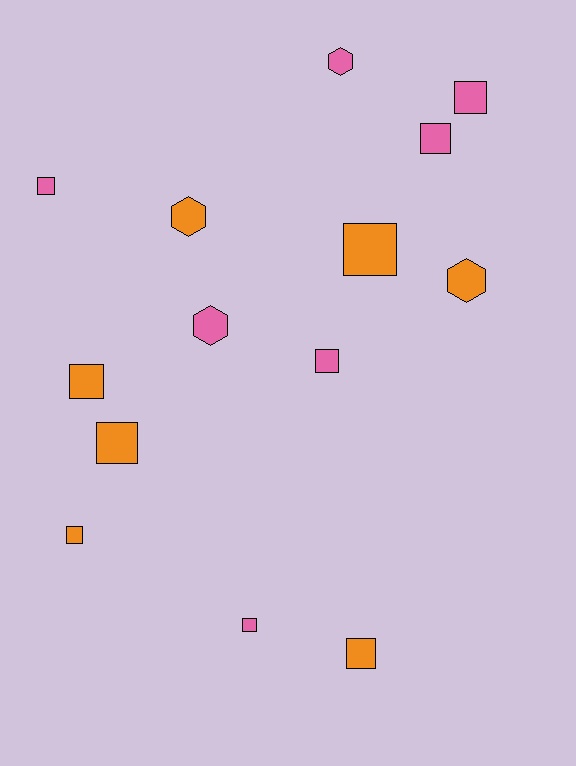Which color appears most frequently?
Orange, with 7 objects.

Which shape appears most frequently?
Square, with 10 objects.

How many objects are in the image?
There are 14 objects.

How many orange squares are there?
There are 5 orange squares.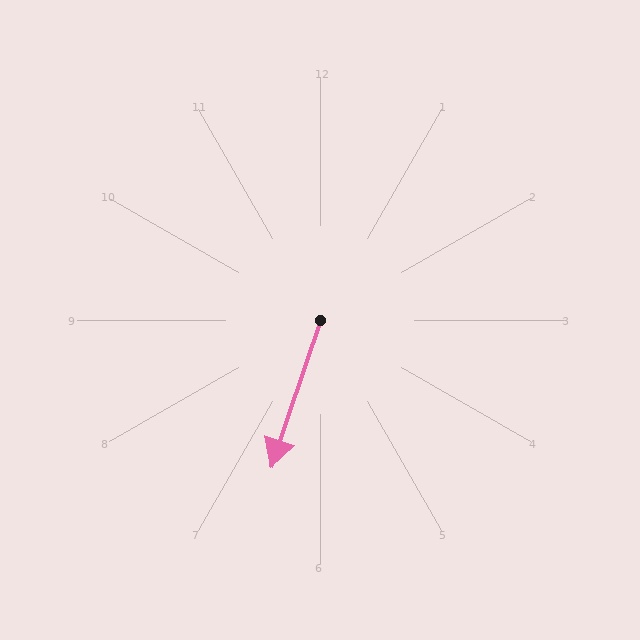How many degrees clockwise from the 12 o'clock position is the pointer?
Approximately 198 degrees.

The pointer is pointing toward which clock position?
Roughly 7 o'clock.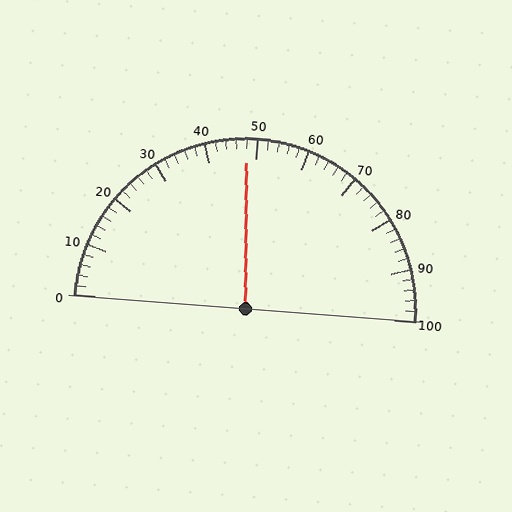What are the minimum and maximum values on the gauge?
The gauge ranges from 0 to 100.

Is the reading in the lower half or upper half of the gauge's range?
The reading is in the lower half of the range (0 to 100).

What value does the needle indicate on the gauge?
The needle indicates approximately 48.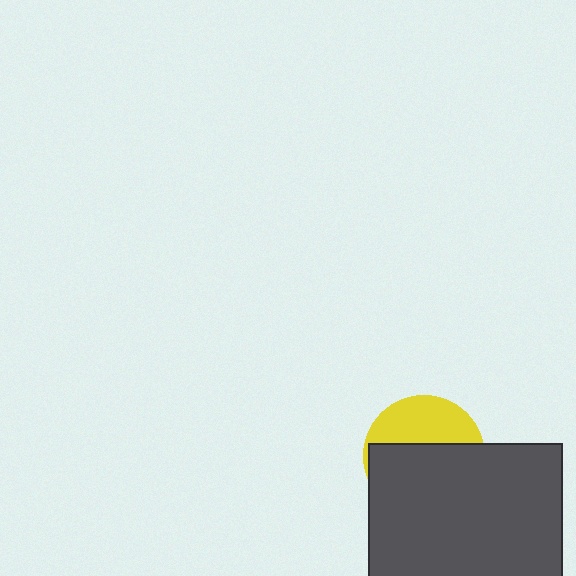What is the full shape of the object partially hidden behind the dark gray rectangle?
The partially hidden object is a yellow circle.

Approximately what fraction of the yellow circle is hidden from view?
Roughly 62% of the yellow circle is hidden behind the dark gray rectangle.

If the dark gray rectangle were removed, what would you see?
You would see the complete yellow circle.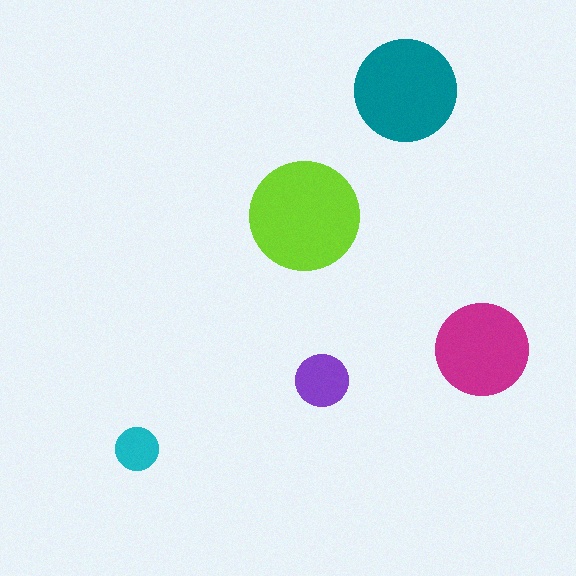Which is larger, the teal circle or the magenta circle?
The teal one.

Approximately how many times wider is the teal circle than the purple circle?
About 2 times wider.